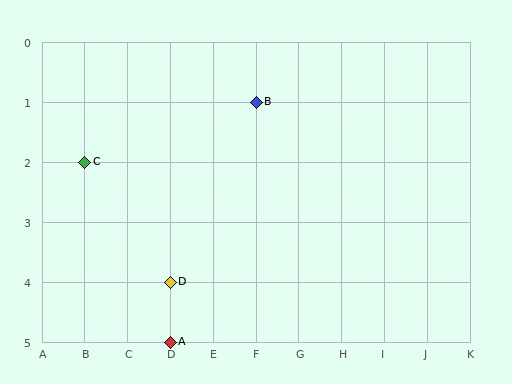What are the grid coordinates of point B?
Point B is at grid coordinates (F, 1).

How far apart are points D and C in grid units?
Points D and C are 2 columns and 2 rows apart (about 2.8 grid units diagonally).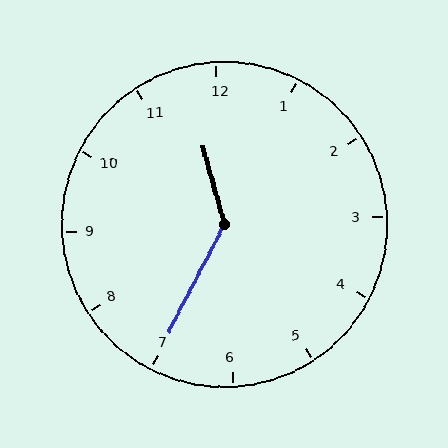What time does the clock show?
11:35.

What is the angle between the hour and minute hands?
Approximately 138 degrees.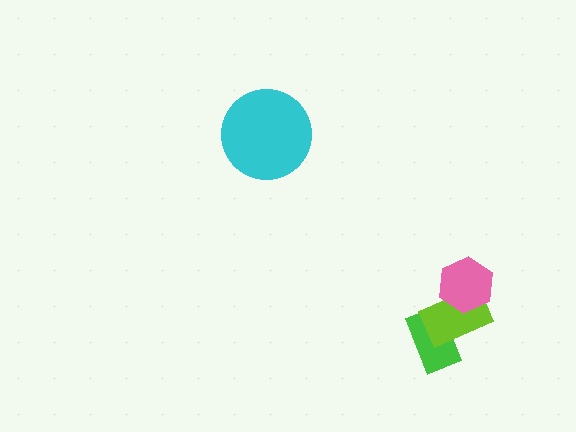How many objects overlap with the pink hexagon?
1 object overlaps with the pink hexagon.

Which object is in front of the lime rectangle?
The pink hexagon is in front of the lime rectangle.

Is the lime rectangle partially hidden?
Yes, it is partially covered by another shape.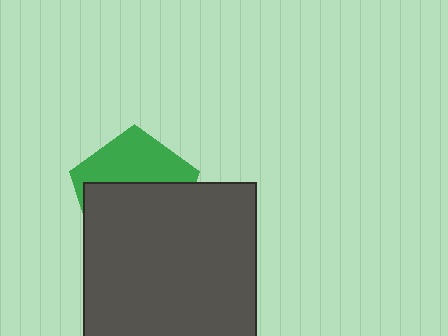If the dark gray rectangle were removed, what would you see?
You would see the complete green pentagon.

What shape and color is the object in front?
The object in front is a dark gray rectangle.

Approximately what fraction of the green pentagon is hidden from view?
Roughly 60% of the green pentagon is hidden behind the dark gray rectangle.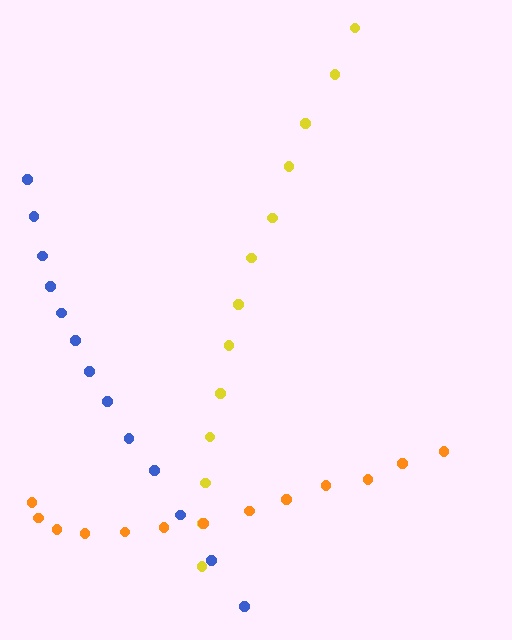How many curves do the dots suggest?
There are 3 distinct paths.